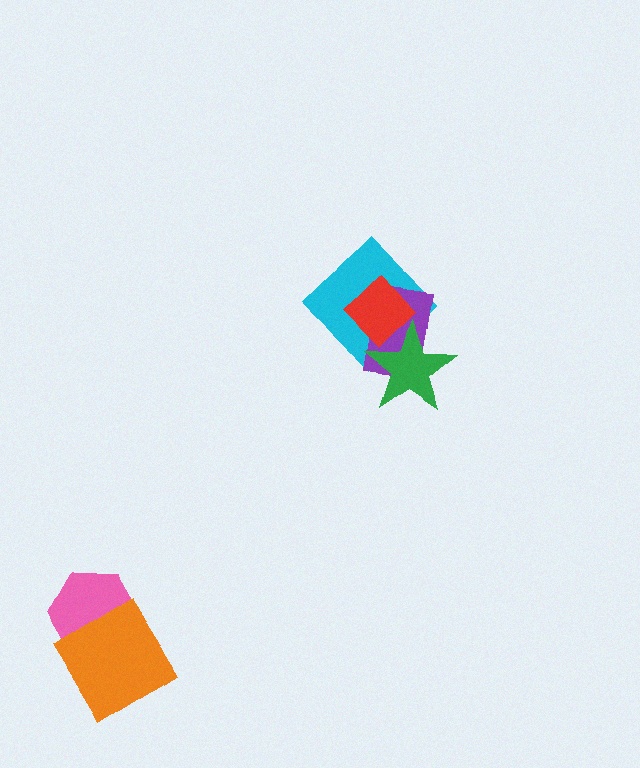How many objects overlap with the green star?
3 objects overlap with the green star.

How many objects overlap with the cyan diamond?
3 objects overlap with the cyan diamond.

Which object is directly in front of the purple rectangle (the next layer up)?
The red diamond is directly in front of the purple rectangle.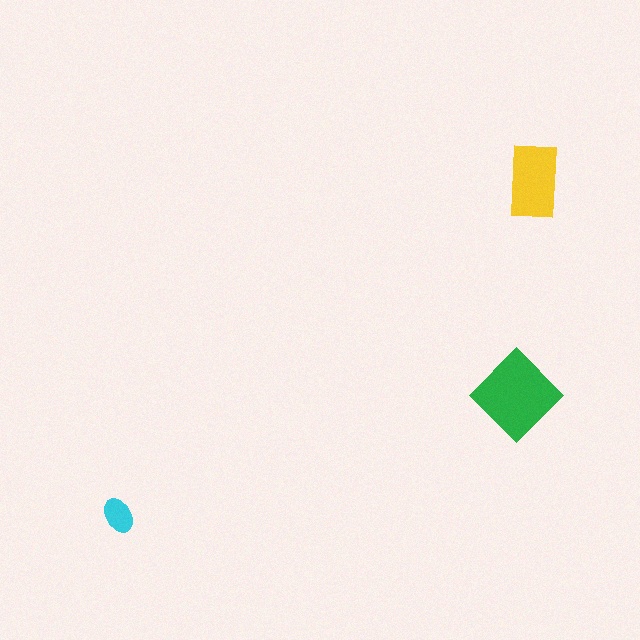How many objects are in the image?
There are 3 objects in the image.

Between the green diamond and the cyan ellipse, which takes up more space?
The green diamond.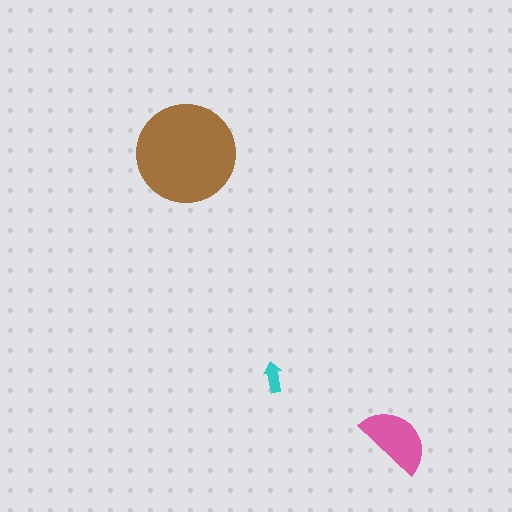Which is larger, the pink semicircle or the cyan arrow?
The pink semicircle.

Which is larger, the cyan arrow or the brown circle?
The brown circle.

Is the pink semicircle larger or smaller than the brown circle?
Smaller.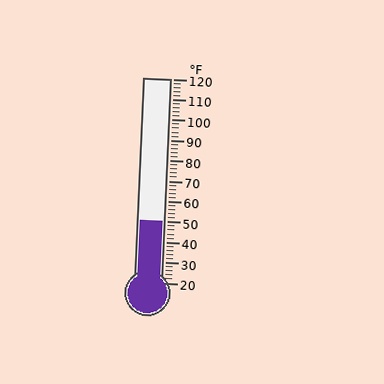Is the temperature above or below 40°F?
The temperature is above 40°F.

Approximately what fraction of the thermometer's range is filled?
The thermometer is filled to approximately 30% of its range.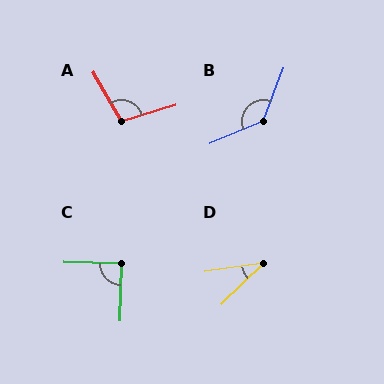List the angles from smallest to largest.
D (35°), C (90°), A (103°), B (134°).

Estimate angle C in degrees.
Approximately 90 degrees.